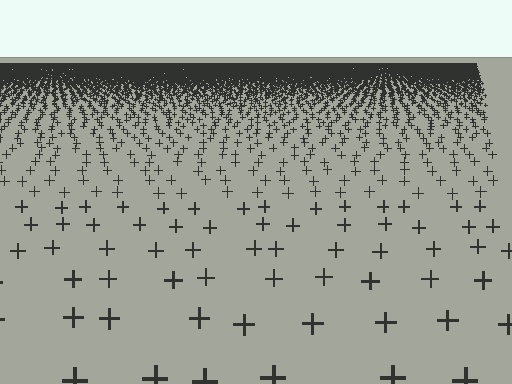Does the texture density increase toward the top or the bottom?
Density increases toward the top.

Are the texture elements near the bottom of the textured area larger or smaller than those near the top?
Larger. Near the bottom, elements are closer to the viewer and appear at a bigger on-screen size.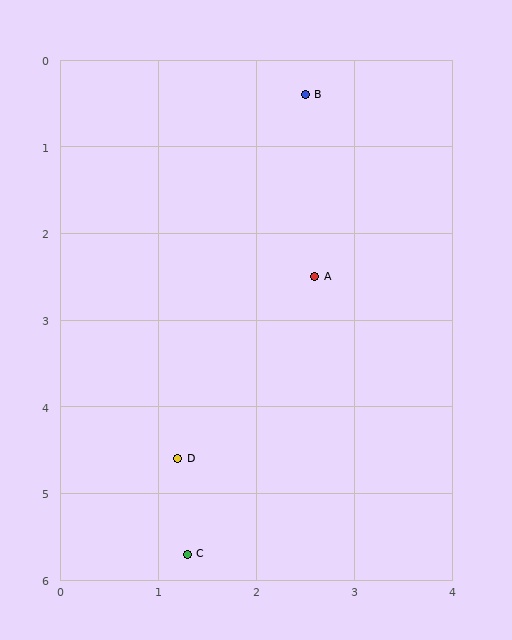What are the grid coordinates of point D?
Point D is at approximately (1.2, 4.6).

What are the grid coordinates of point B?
Point B is at approximately (2.5, 0.4).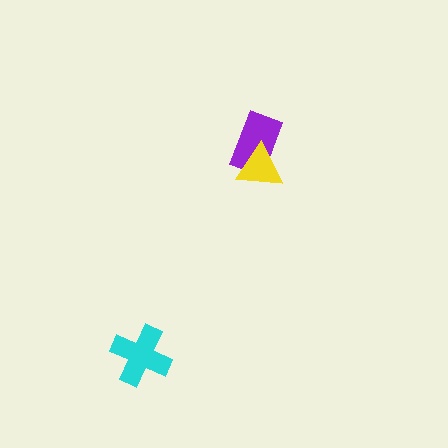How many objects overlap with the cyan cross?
0 objects overlap with the cyan cross.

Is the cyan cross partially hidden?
No, no other shape covers it.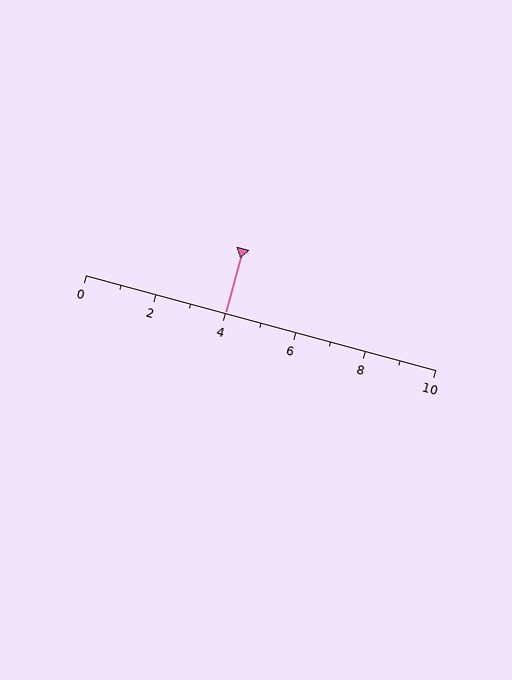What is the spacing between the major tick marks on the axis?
The major ticks are spaced 2 apart.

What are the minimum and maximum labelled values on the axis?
The axis runs from 0 to 10.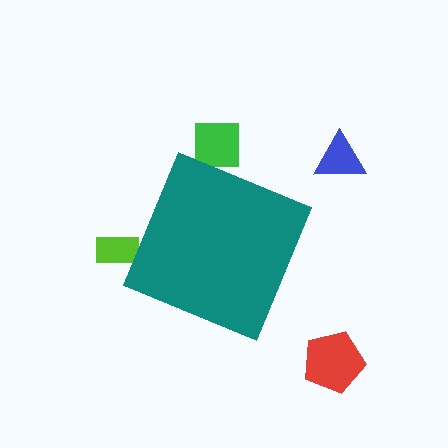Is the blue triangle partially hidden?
No, the blue triangle is fully visible.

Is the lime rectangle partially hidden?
Yes, the lime rectangle is partially hidden behind the teal diamond.